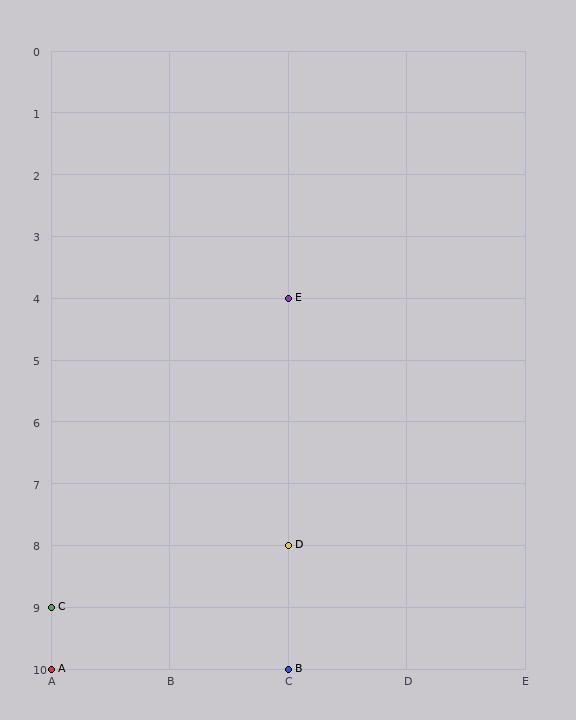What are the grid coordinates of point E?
Point E is at grid coordinates (C, 4).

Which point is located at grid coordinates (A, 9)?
Point C is at (A, 9).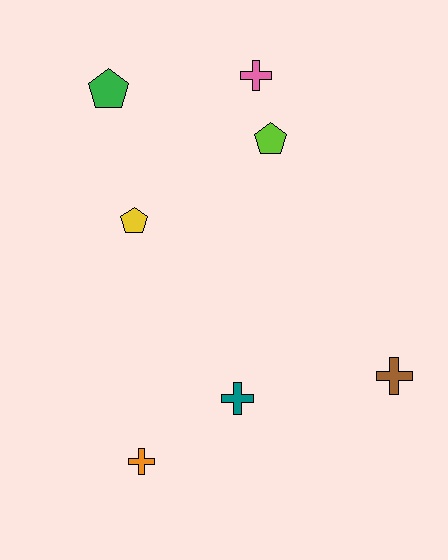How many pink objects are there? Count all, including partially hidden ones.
There is 1 pink object.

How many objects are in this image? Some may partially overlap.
There are 7 objects.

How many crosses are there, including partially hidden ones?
There are 4 crosses.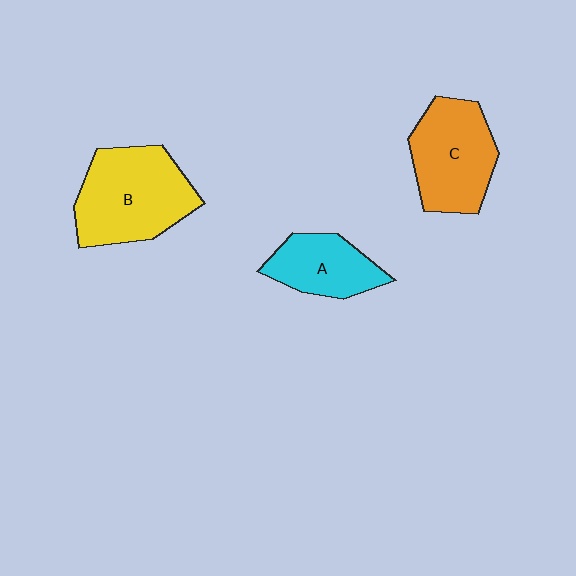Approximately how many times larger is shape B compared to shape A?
Approximately 1.7 times.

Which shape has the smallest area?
Shape A (cyan).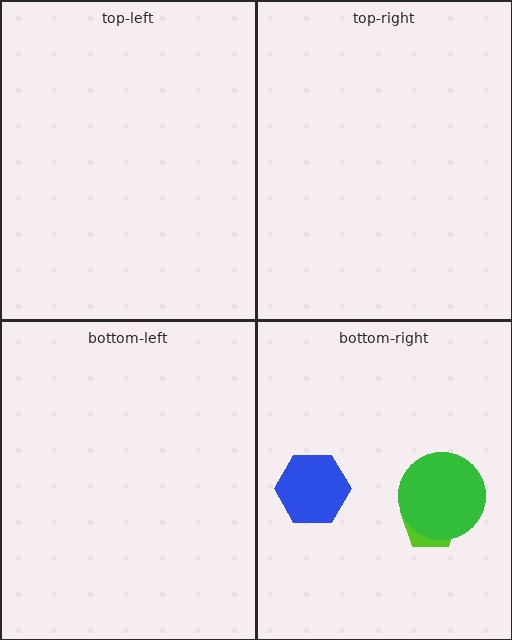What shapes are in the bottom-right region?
The blue hexagon, the lime pentagon, the green circle.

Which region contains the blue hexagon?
The bottom-right region.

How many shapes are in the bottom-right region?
3.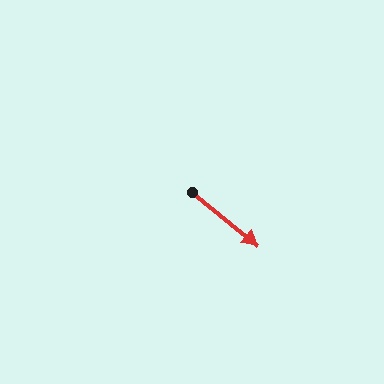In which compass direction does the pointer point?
Southeast.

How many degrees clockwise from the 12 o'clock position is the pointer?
Approximately 129 degrees.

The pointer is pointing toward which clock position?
Roughly 4 o'clock.